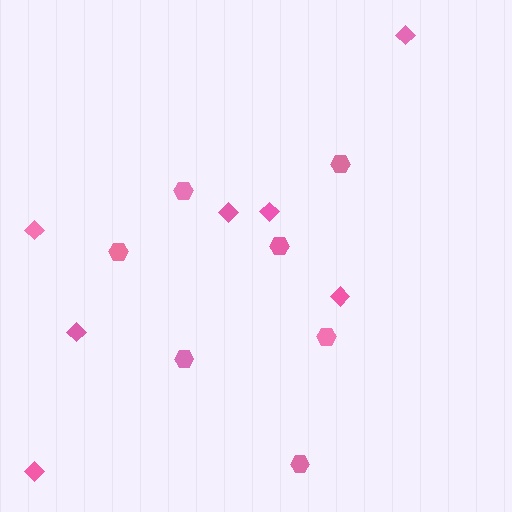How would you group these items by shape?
There are 2 groups: one group of diamonds (7) and one group of hexagons (7).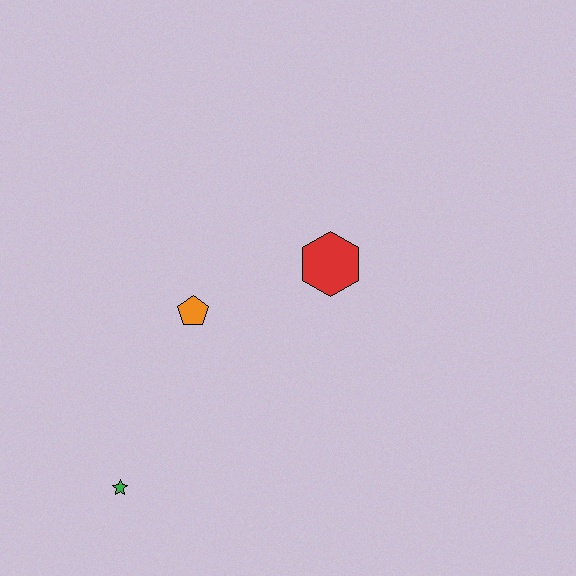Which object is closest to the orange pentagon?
The red hexagon is closest to the orange pentagon.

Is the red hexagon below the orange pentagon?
No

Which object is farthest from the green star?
The red hexagon is farthest from the green star.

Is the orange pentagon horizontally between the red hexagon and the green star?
Yes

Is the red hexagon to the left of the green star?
No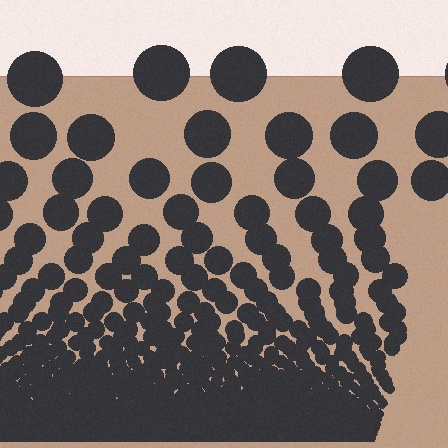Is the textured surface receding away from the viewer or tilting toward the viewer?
The surface appears to tilt toward the viewer. Texture elements get larger and sparser toward the top.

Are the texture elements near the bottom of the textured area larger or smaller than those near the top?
Smaller. The gradient is inverted — elements near the bottom are smaller and denser.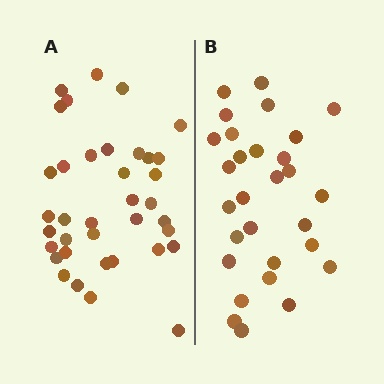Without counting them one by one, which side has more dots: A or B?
Region A (the left region) has more dots.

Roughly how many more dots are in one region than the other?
Region A has roughly 8 or so more dots than region B.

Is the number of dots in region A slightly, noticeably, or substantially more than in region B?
Region A has noticeably more, but not dramatically so. The ratio is roughly 1.3 to 1.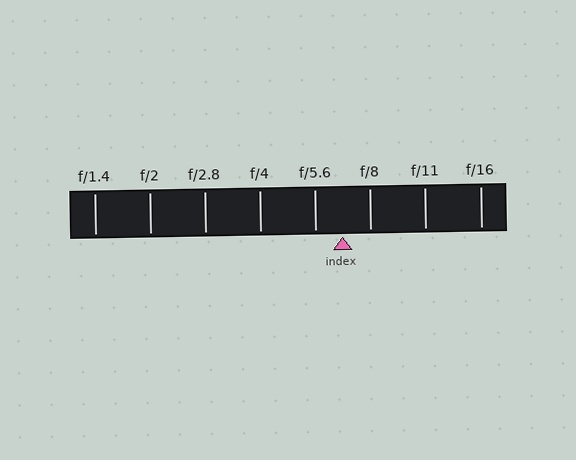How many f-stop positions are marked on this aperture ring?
There are 8 f-stop positions marked.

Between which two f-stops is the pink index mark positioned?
The index mark is between f/5.6 and f/8.